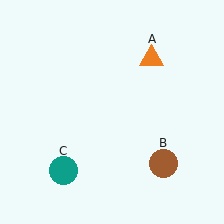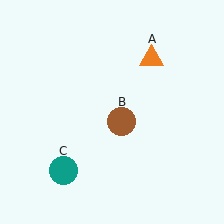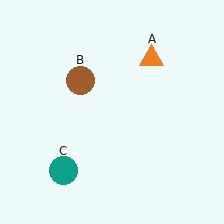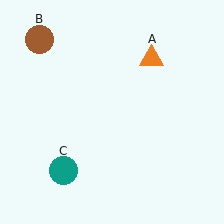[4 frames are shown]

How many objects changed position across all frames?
1 object changed position: brown circle (object B).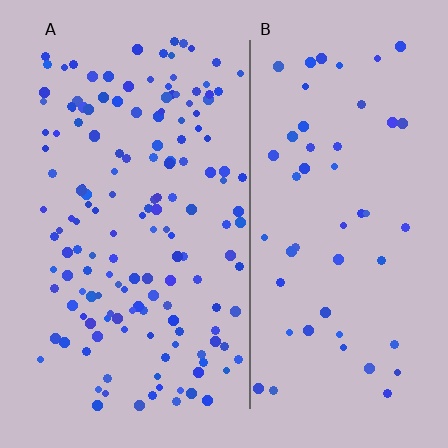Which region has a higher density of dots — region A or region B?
A (the left).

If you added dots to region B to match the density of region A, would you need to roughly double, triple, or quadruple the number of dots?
Approximately triple.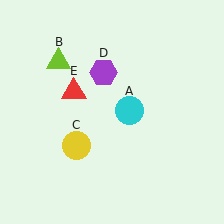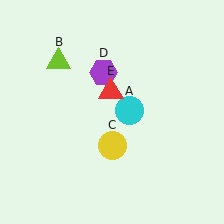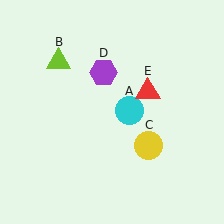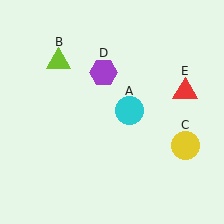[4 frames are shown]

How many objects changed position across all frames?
2 objects changed position: yellow circle (object C), red triangle (object E).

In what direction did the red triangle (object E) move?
The red triangle (object E) moved right.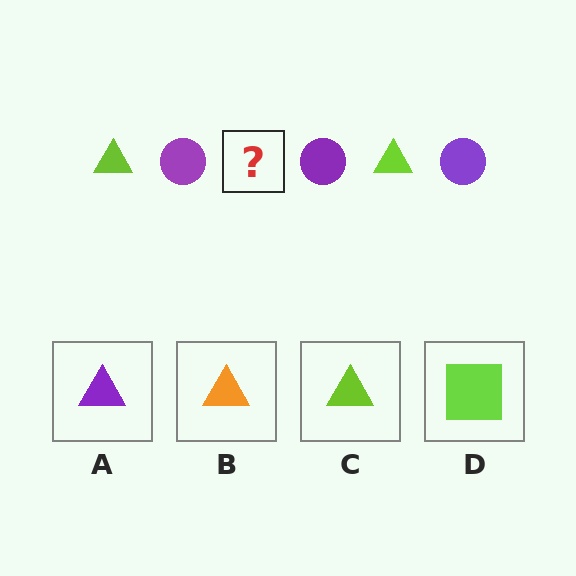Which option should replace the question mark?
Option C.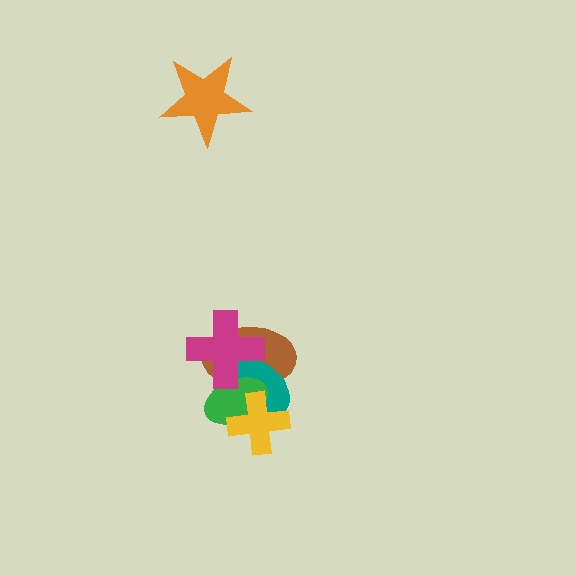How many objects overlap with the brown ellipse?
4 objects overlap with the brown ellipse.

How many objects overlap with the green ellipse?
4 objects overlap with the green ellipse.